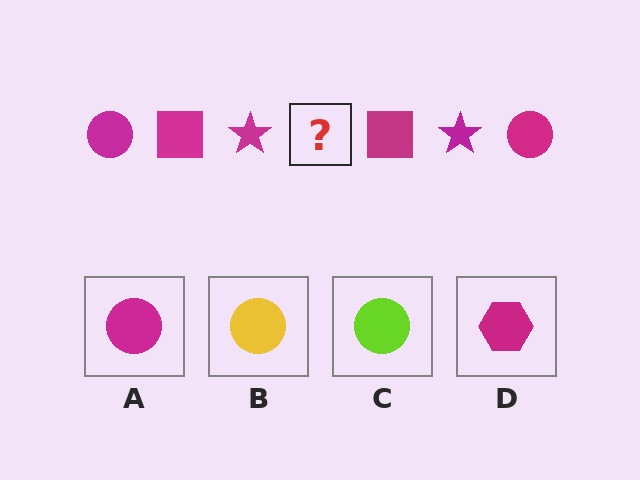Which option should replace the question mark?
Option A.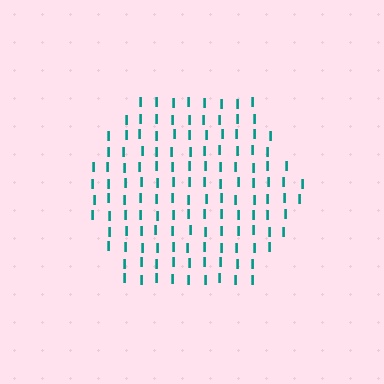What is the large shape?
The large shape is a hexagon.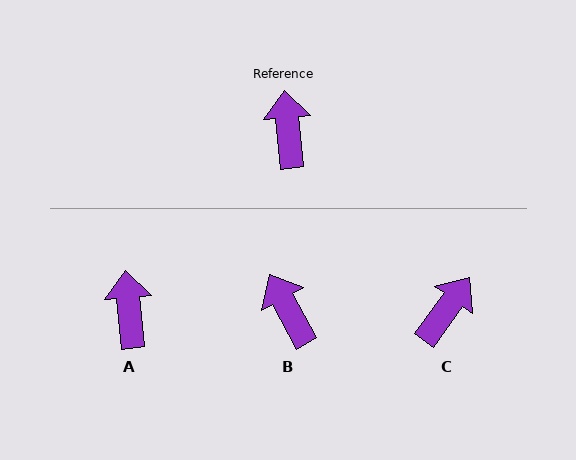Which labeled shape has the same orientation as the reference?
A.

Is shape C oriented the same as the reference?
No, it is off by about 42 degrees.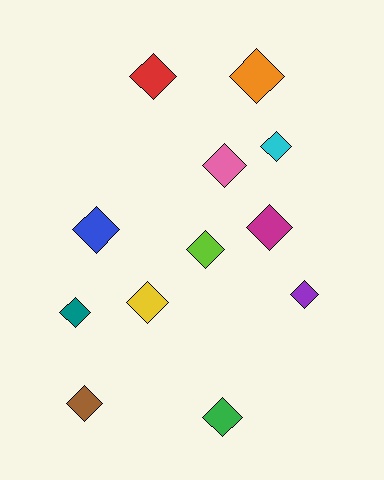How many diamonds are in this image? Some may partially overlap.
There are 12 diamonds.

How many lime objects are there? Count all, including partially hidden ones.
There is 1 lime object.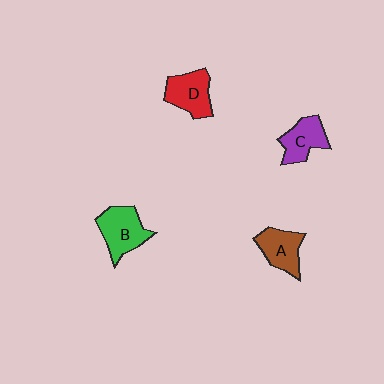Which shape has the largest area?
Shape B (green).